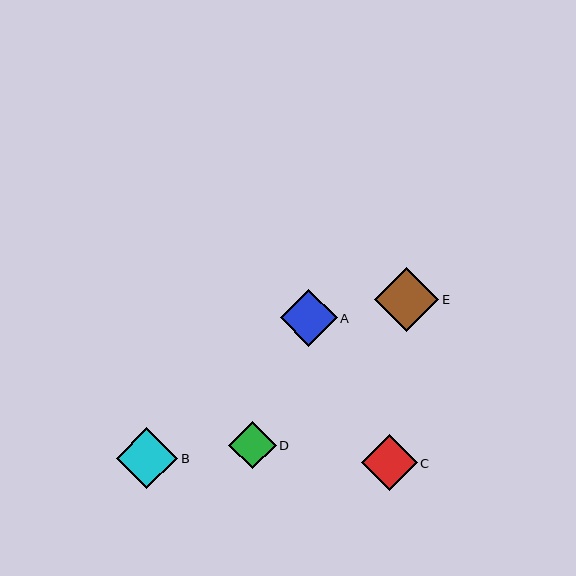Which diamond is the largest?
Diamond E is the largest with a size of approximately 64 pixels.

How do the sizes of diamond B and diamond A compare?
Diamond B and diamond A are approximately the same size.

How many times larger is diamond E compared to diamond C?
Diamond E is approximately 1.1 times the size of diamond C.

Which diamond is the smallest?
Diamond D is the smallest with a size of approximately 48 pixels.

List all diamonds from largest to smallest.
From largest to smallest: E, B, A, C, D.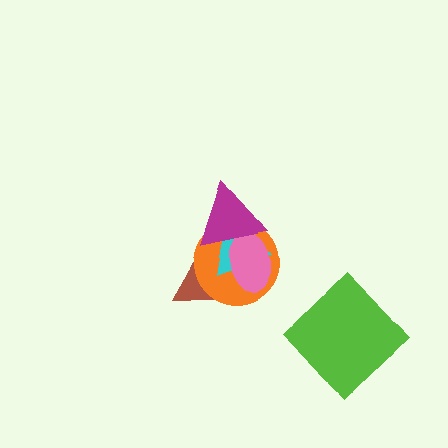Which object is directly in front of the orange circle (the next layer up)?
The cyan triangle is directly in front of the orange circle.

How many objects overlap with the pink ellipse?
4 objects overlap with the pink ellipse.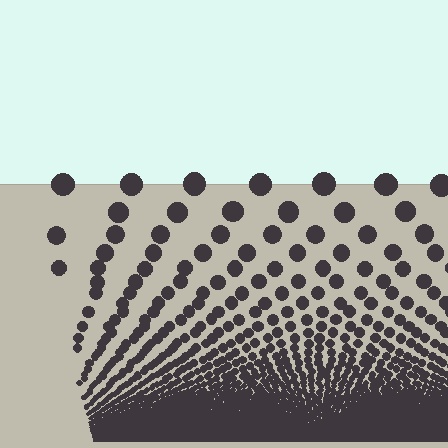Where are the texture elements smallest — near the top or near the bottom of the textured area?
Near the bottom.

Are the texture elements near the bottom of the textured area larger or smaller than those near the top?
Smaller. The gradient is inverted — elements near the bottom are smaller and denser.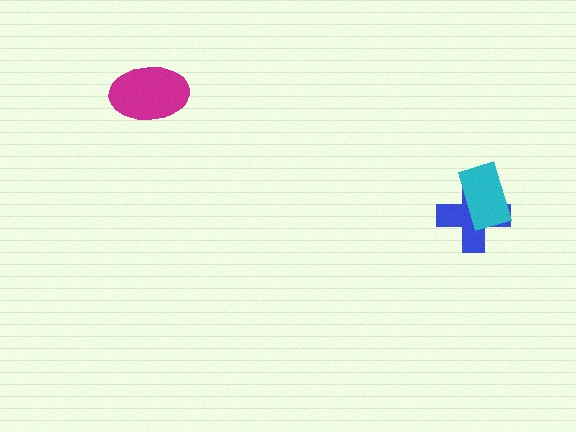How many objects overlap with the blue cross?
1 object overlaps with the blue cross.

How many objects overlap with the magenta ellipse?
0 objects overlap with the magenta ellipse.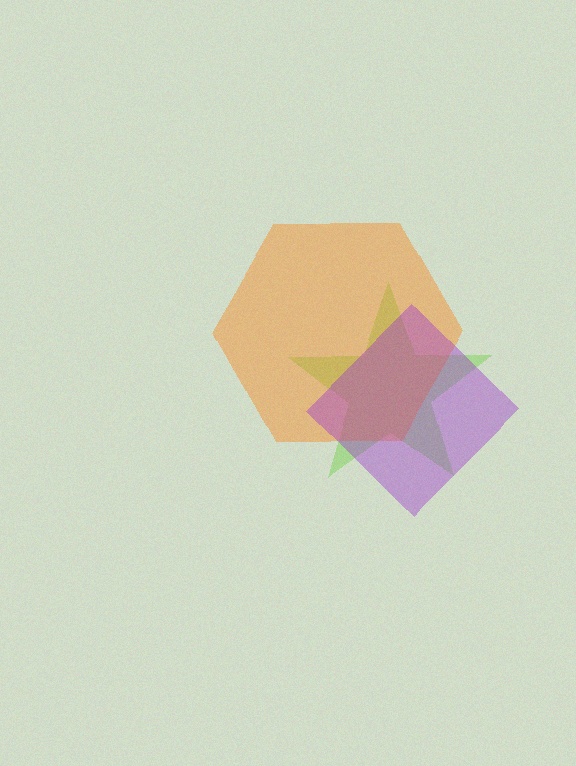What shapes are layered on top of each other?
The layered shapes are: a lime star, an orange hexagon, a purple diamond.